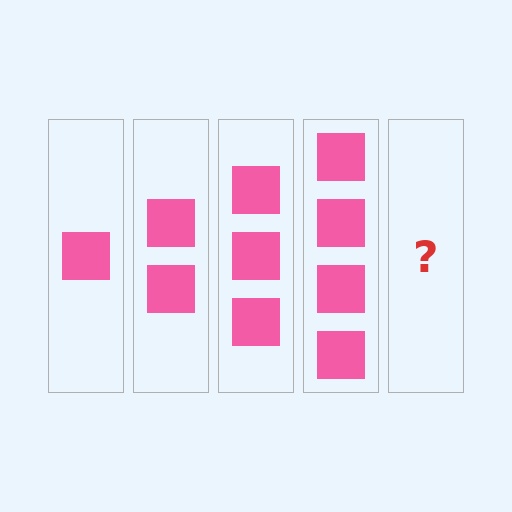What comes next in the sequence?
The next element should be 5 squares.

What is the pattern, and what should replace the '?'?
The pattern is that each step adds one more square. The '?' should be 5 squares.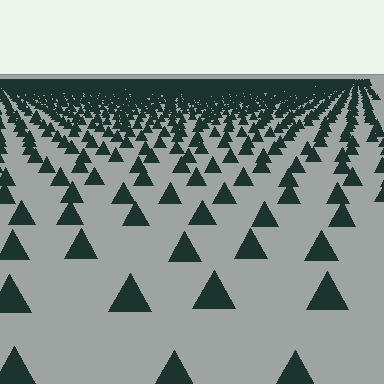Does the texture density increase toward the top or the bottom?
Density increases toward the top.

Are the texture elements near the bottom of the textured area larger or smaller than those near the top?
Larger. Near the bottom, elements are closer to the viewer and appear at a bigger on-screen size.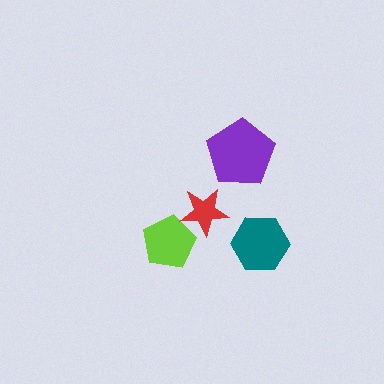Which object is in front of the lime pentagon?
The red star is in front of the lime pentagon.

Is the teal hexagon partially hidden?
No, no other shape covers it.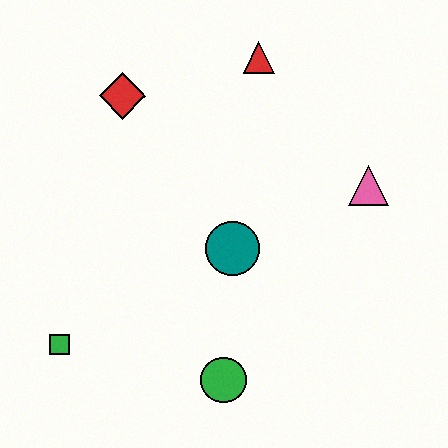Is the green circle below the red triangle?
Yes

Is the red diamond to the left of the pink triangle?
Yes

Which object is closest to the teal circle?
The green circle is closest to the teal circle.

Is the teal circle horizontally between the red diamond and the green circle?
No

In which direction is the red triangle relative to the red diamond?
The red triangle is to the right of the red diamond.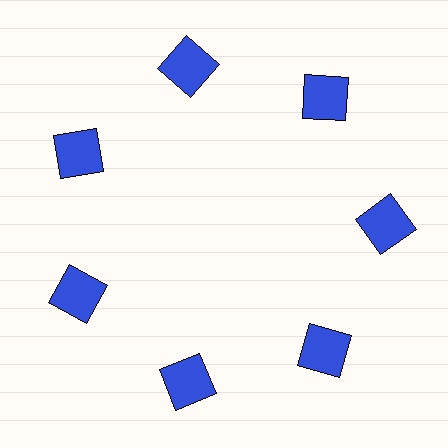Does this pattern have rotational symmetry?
Yes, this pattern has 7-fold rotational symmetry. It looks the same after rotating 51 degrees around the center.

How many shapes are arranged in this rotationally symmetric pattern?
There are 7 shapes, arranged in 7 groups of 1.